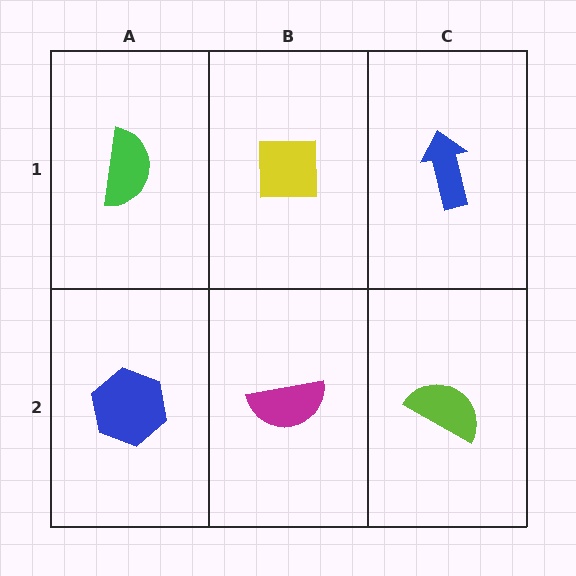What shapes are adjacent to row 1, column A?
A blue hexagon (row 2, column A), a yellow square (row 1, column B).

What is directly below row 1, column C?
A lime semicircle.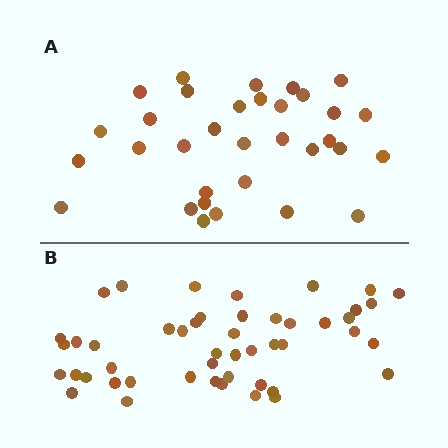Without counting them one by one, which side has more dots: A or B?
Region B (the bottom region) has more dots.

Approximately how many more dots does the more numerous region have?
Region B has approximately 15 more dots than region A.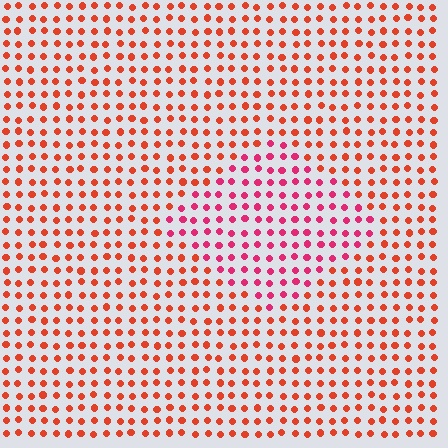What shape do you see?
I see a diamond.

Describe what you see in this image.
The image is filled with small red elements in a uniform arrangement. A diamond-shaped region is visible where the elements are tinted to a slightly different hue, forming a subtle color boundary.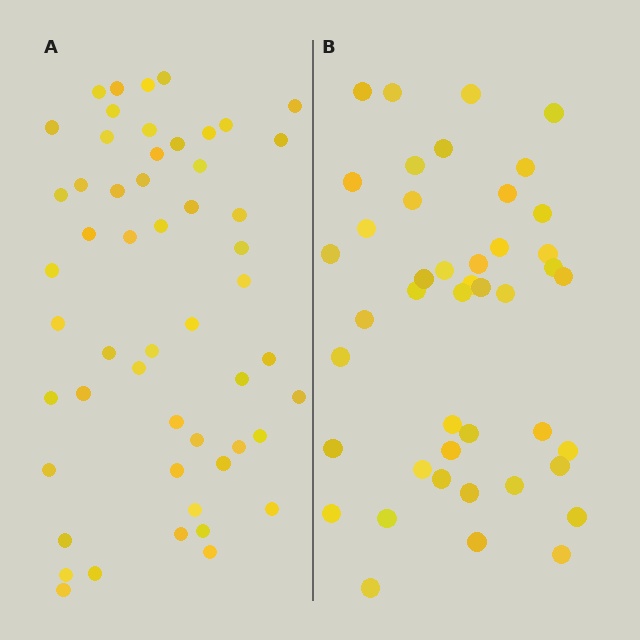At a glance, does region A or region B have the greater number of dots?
Region A (the left region) has more dots.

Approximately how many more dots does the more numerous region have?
Region A has roughly 8 or so more dots than region B.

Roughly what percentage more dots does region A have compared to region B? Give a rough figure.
About 20% more.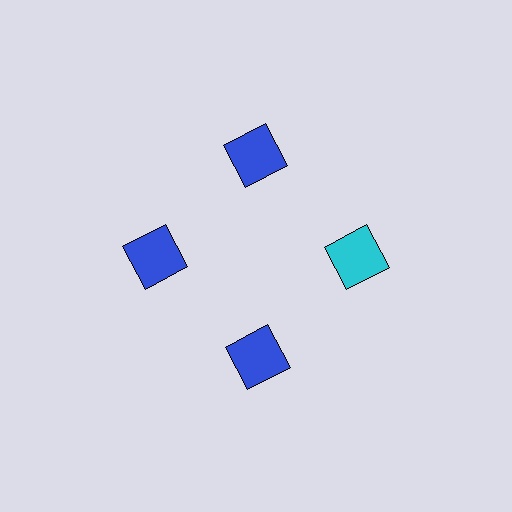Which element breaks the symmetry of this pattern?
The cyan square at roughly the 3 o'clock position breaks the symmetry. All other shapes are blue squares.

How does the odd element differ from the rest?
It has a different color: cyan instead of blue.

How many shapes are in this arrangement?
There are 4 shapes arranged in a ring pattern.